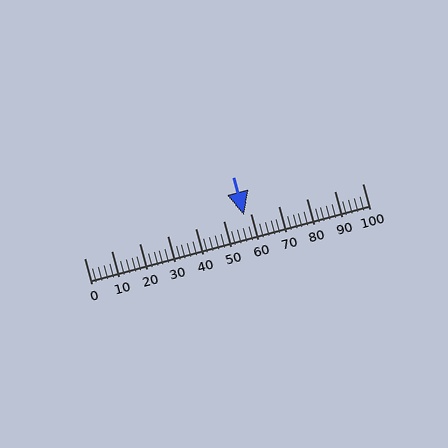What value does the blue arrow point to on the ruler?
The blue arrow points to approximately 57.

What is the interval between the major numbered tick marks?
The major tick marks are spaced 10 units apart.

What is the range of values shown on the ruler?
The ruler shows values from 0 to 100.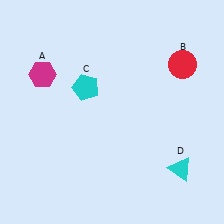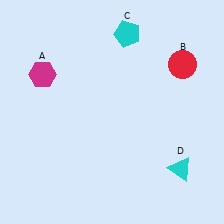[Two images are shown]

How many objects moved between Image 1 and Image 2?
1 object moved between the two images.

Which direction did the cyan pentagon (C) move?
The cyan pentagon (C) moved up.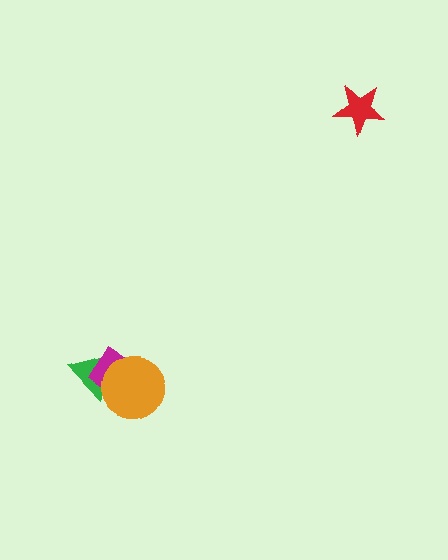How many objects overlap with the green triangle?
2 objects overlap with the green triangle.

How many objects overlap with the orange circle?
2 objects overlap with the orange circle.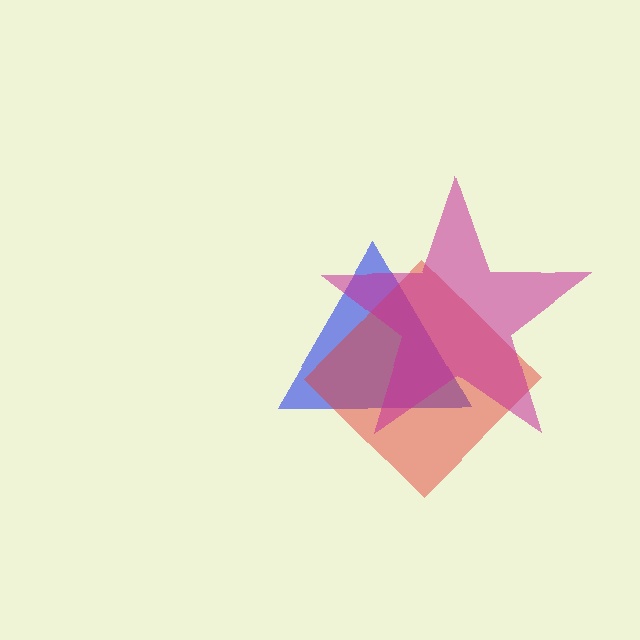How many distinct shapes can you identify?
There are 3 distinct shapes: a blue triangle, a red diamond, a magenta star.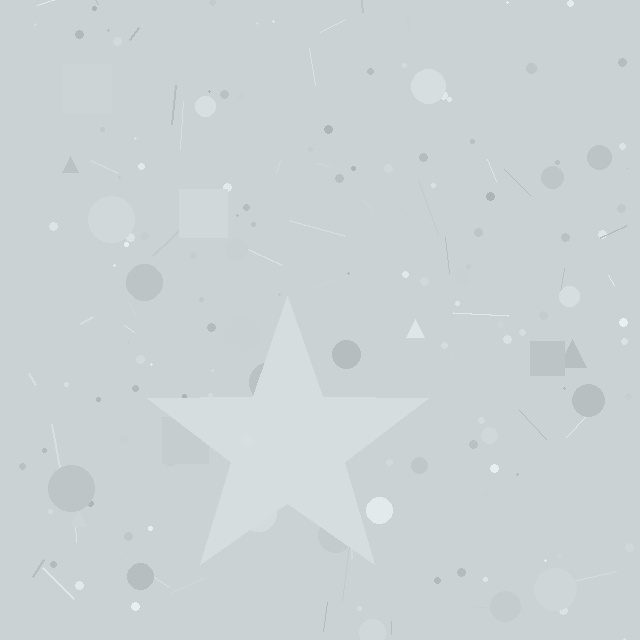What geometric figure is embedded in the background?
A star is embedded in the background.